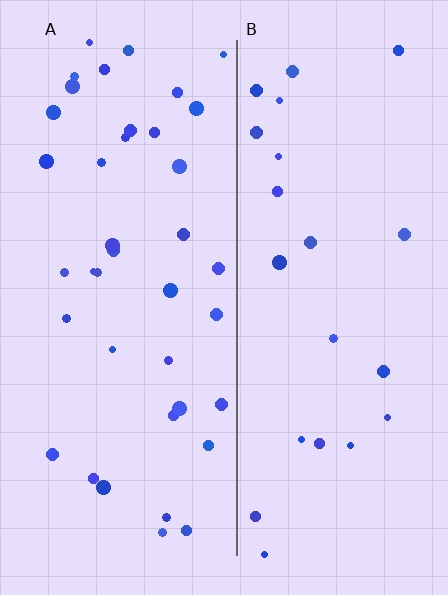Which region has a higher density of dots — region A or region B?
A (the left).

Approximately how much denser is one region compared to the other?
Approximately 1.8× — region A over region B.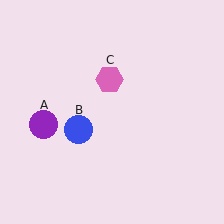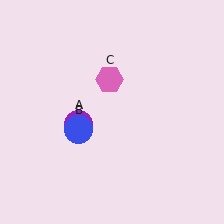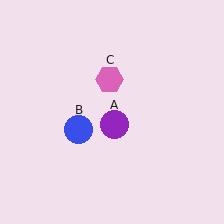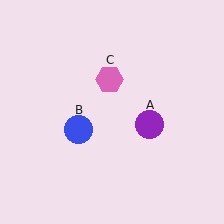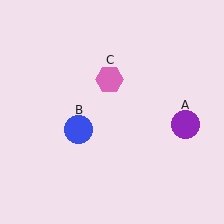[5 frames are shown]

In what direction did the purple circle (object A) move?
The purple circle (object A) moved right.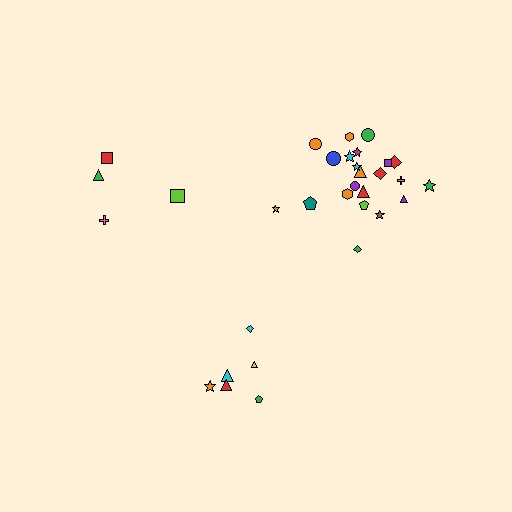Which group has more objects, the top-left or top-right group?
The top-right group.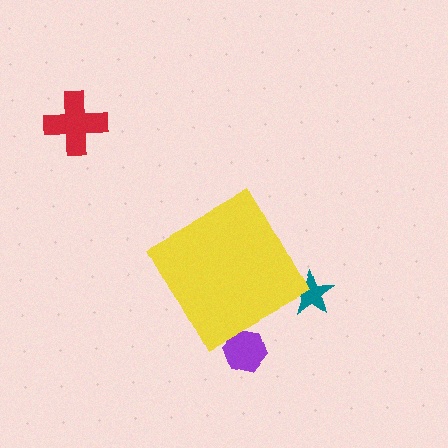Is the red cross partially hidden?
No, the red cross is fully visible.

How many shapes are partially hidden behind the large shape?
2 shapes are partially hidden.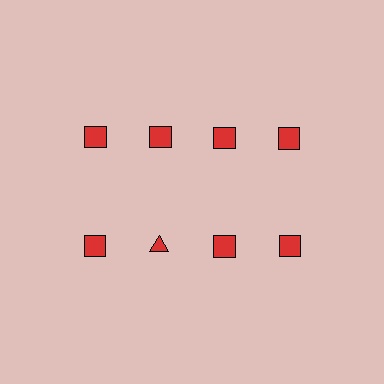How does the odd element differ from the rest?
It has a different shape: triangle instead of square.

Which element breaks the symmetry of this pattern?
The red triangle in the second row, second from left column breaks the symmetry. All other shapes are red squares.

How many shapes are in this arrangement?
There are 8 shapes arranged in a grid pattern.